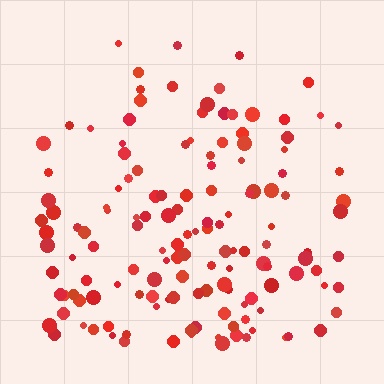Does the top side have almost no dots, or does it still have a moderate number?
Still a moderate number, just noticeably fewer than the bottom.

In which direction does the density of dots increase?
From top to bottom, with the bottom side densest.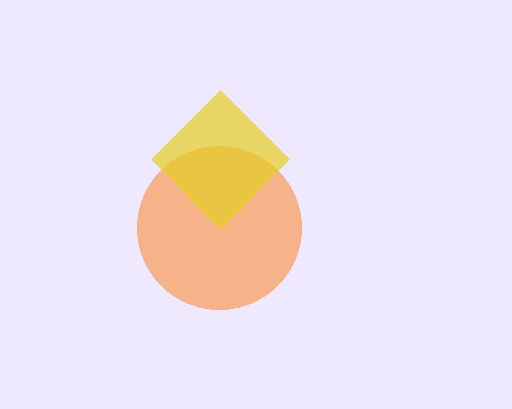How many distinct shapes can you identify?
There are 2 distinct shapes: an orange circle, a yellow diamond.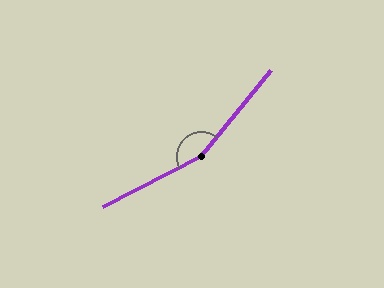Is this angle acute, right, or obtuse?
It is obtuse.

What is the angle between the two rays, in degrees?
Approximately 156 degrees.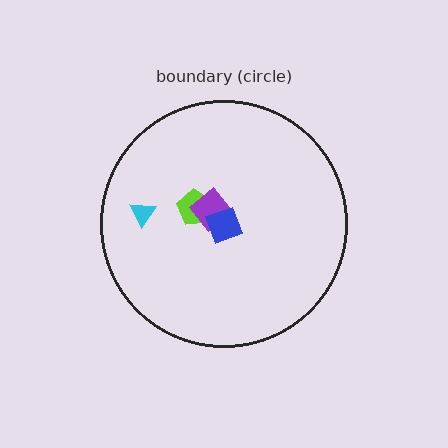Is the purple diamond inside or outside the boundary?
Inside.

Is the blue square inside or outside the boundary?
Inside.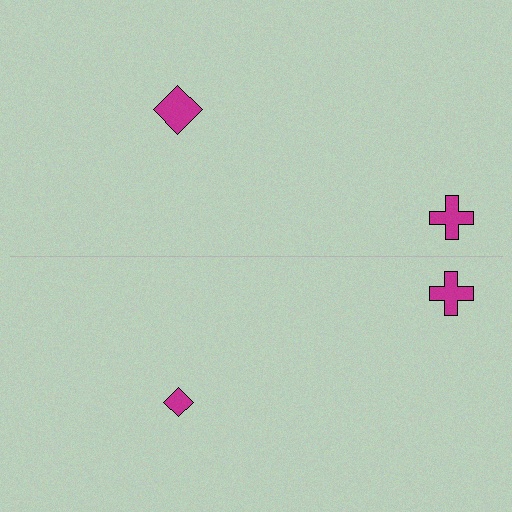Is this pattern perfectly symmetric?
No, the pattern is not perfectly symmetric. The magenta diamond on the bottom side has a different size than its mirror counterpart.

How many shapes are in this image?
There are 4 shapes in this image.